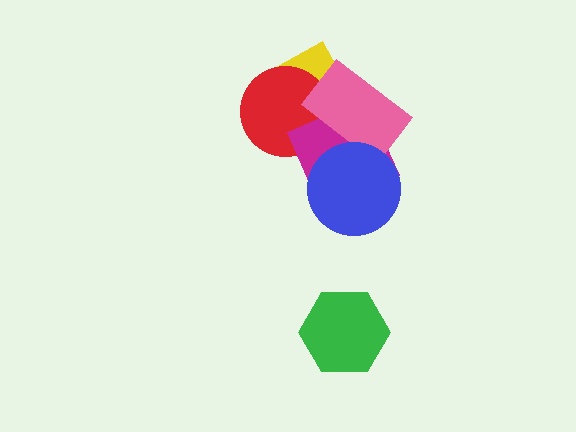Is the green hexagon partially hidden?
No, no other shape covers it.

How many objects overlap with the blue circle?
2 objects overlap with the blue circle.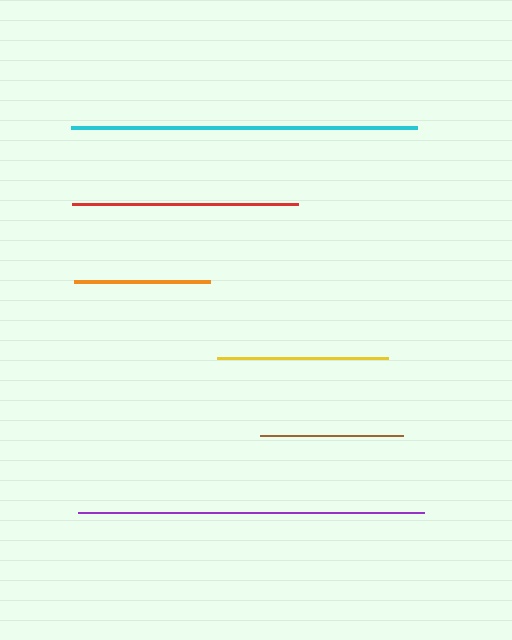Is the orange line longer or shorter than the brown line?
The brown line is longer than the orange line.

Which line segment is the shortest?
The orange line is the shortest at approximately 136 pixels.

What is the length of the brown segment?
The brown segment is approximately 143 pixels long.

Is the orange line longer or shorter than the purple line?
The purple line is longer than the orange line.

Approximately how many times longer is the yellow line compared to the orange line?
The yellow line is approximately 1.3 times the length of the orange line.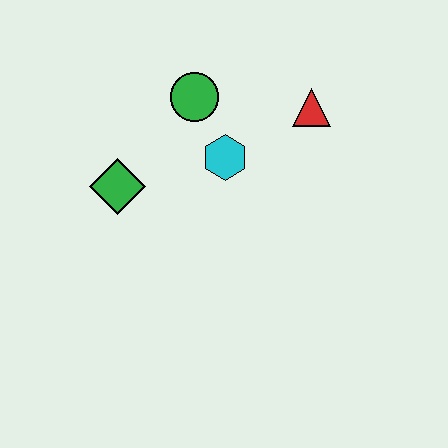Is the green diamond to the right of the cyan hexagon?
No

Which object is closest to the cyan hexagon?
The green circle is closest to the cyan hexagon.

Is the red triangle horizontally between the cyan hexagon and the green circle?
No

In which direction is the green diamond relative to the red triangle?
The green diamond is to the left of the red triangle.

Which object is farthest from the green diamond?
The red triangle is farthest from the green diamond.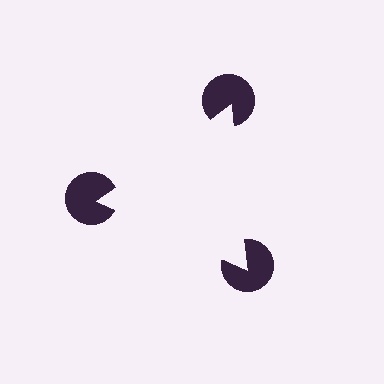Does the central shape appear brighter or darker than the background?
It typically appears slightly brighter than the background, even though no actual brightness change is drawn.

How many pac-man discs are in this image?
There are 3 — one at each vertex of the illusory triangle.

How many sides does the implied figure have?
3 sides.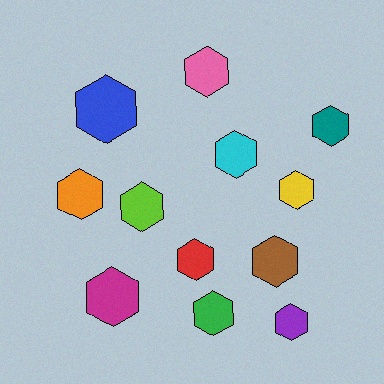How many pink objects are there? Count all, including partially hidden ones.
There is 1 pink object.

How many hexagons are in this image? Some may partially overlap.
There are 12 hexagons.